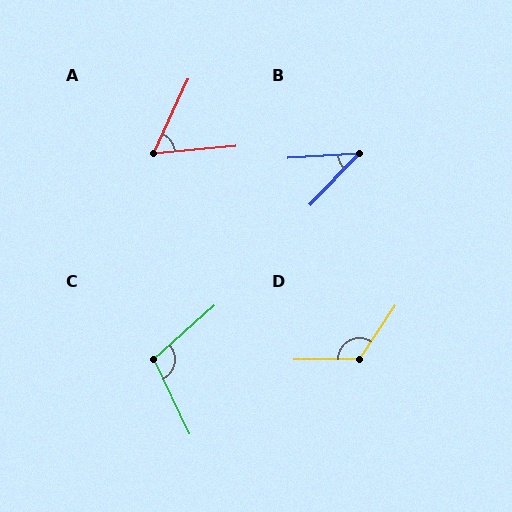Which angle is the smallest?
B, at approximately 42 degrees.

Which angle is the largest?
D, at approximately 125 degrees.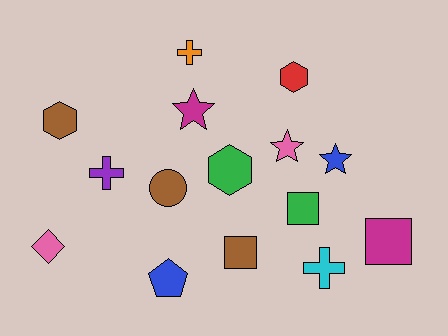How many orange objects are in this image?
There is 1 orange object.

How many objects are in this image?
There are 15 objects.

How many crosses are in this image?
There are 3 crosses.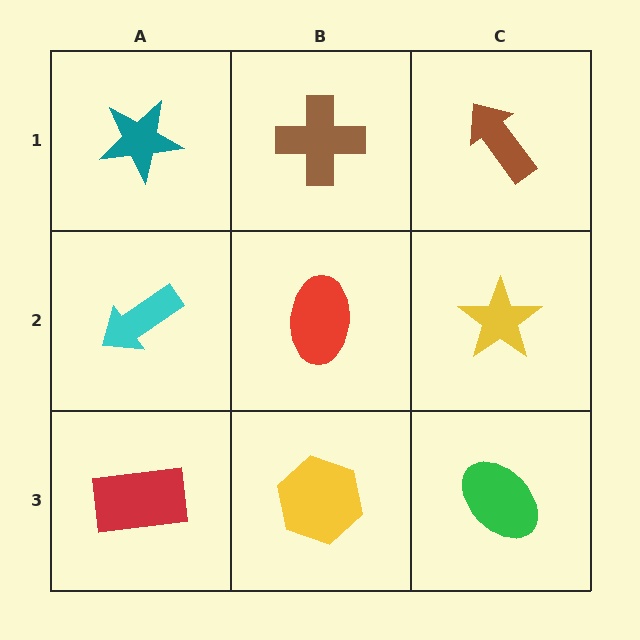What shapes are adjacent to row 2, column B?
A brown cross (row 1, column B), a yellow hexagon (row 3, column B), a cyan arrow (row 2, column A), a yellow star (row 2, column C).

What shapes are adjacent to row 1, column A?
A cyan arrow (row 2, column A), a brown cross (row 1, column B).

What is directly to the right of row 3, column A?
A yellow hexagon.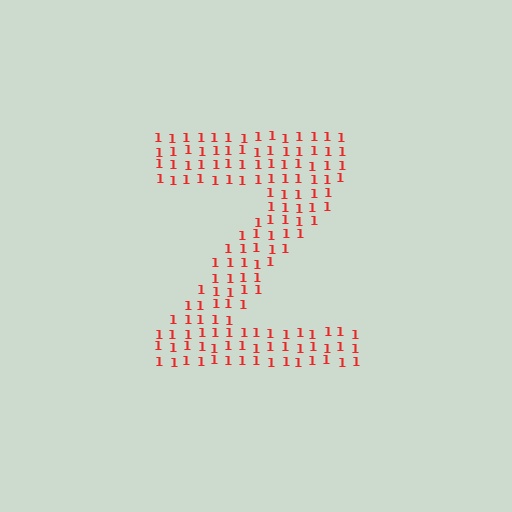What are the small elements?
The small elements are digit 1's.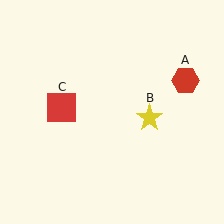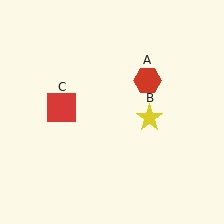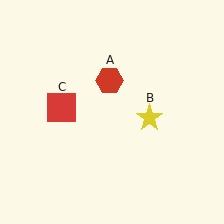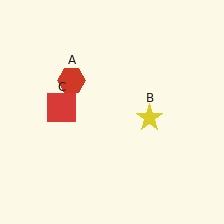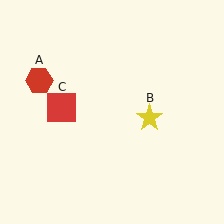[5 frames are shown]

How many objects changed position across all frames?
1 object changed position: red hexagon (object A).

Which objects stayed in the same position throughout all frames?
Yellow star (object B) and red square (object C) remained stationary.